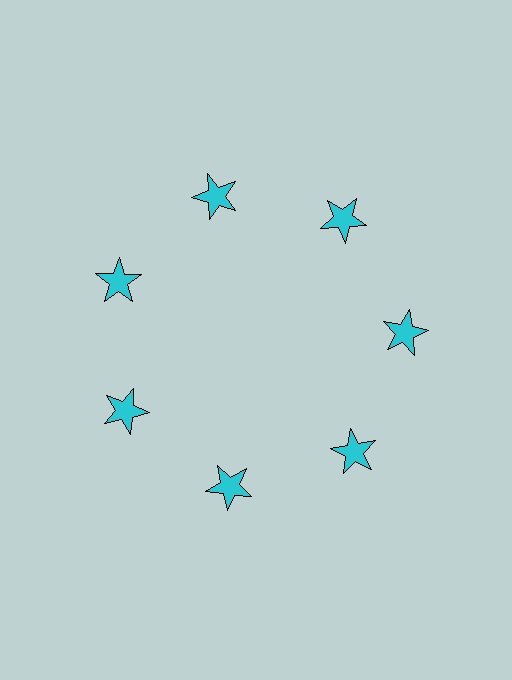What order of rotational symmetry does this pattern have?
This pattern has 7-fold rotational symmetry.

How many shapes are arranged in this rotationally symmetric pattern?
There are 7 shapes, arranged in 7 groups of 1.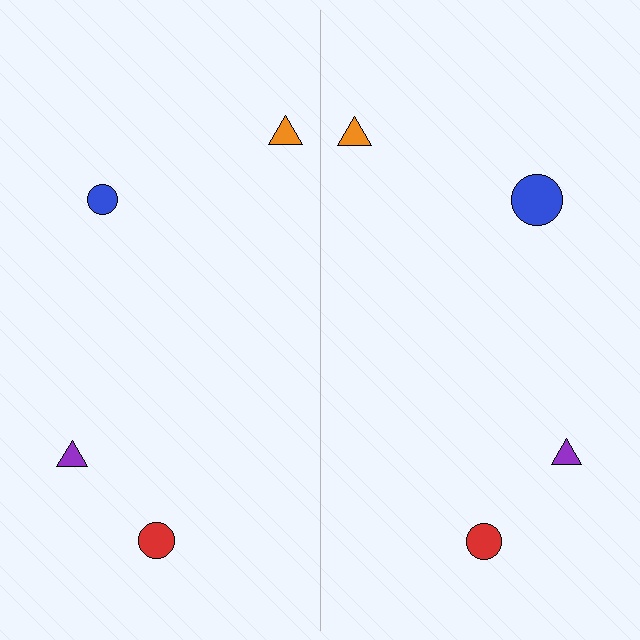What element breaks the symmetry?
The blue circle on the right side has a different size than its mirror counterpart.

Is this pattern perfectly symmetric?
No, the pattern is not perfectly symmetric. The blue circle on the right side has a different size than its mirror counterpart.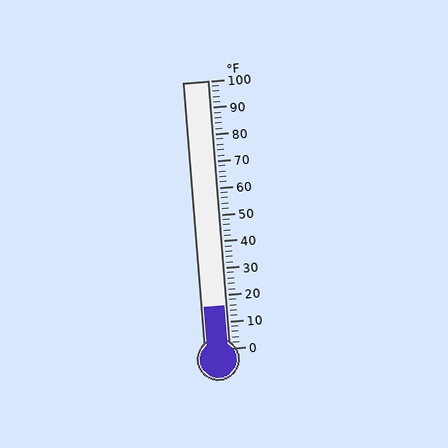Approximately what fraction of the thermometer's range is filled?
The thermometer is filled to approximately 15% of its range.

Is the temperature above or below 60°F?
The temperature is below 60°F.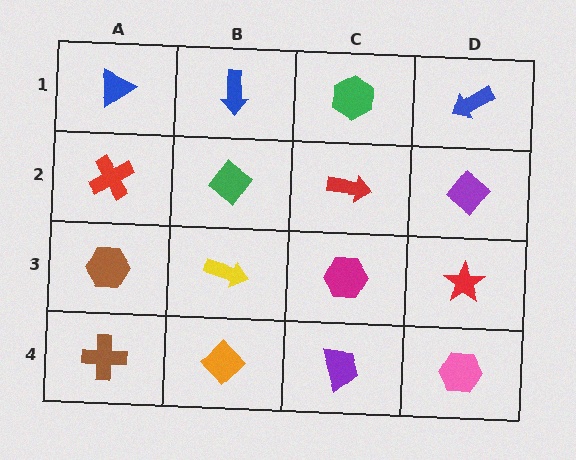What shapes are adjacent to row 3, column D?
A purple diamond (row 2, column D), a pink hexagon (row 4, column D), a magenta hexagon (row 3, column C).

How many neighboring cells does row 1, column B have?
3.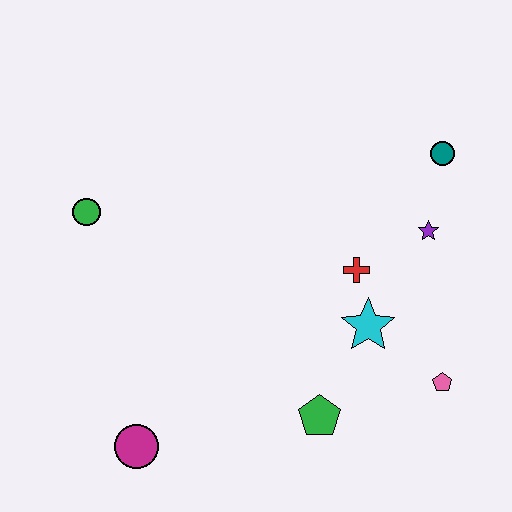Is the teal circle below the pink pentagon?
No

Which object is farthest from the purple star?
The magenta circle is farthest from the purple star.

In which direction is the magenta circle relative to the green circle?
The magenta circle is below the green circle.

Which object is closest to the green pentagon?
The cyan star is closest to the green pentagon.